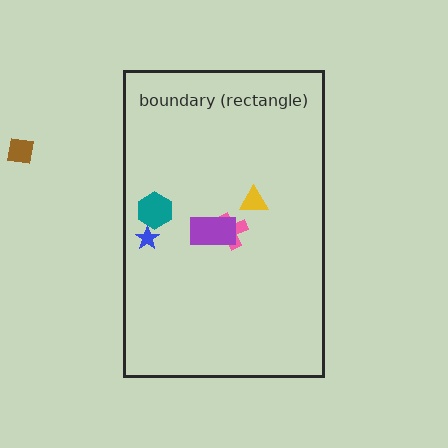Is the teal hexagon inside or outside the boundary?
Inside.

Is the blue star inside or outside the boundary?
Inside.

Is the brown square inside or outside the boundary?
Outside.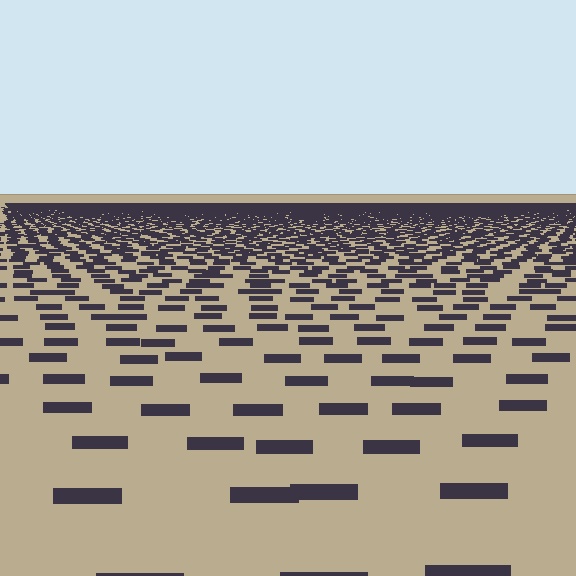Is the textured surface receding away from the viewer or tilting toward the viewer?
The surface is receding away from the viewer. Texture elements get smaller and denser toward the top.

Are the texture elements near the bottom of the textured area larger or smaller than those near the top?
Larger. Near the bottom, elements are closer to the viewer and appear at a bigger on-screen size.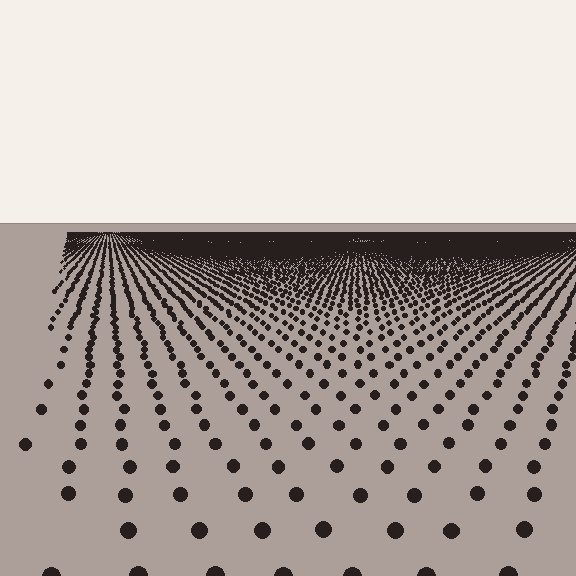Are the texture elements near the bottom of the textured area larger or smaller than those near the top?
Larger. Near the bottom, elements are closer to the viewer and appear at a bigger on-screen size.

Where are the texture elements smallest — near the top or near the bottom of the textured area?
Near the top.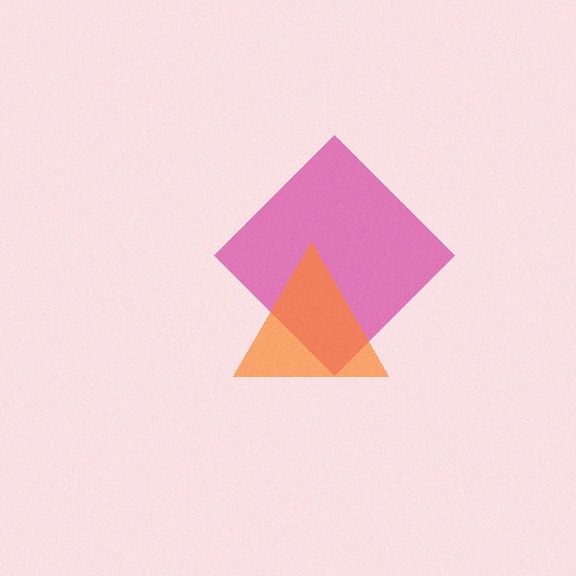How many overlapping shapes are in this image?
There are 2 overlapping shapes in the image.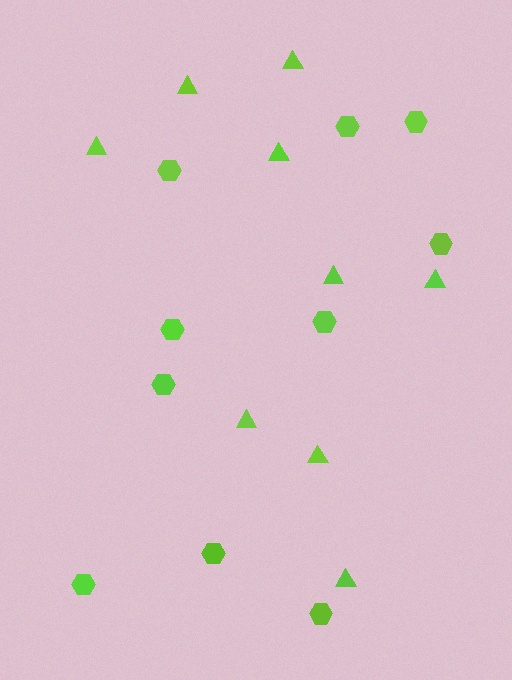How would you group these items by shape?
There are 2 groups: one group of hexagons (10) and one group of triangles (9).